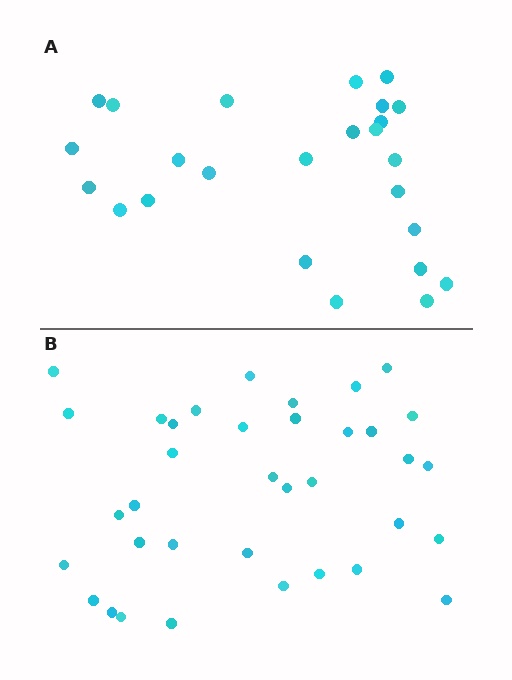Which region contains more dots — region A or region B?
Region B (the bottom region) has more dots.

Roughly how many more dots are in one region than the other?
Region B has roughly 12 or so more dots than region A.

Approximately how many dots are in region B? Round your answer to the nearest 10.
About 40 dots. (The exact count is 36, which rounds to 40.)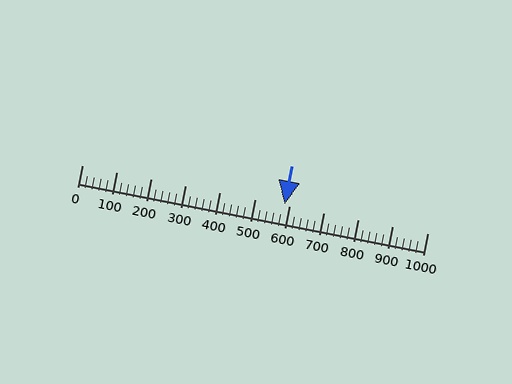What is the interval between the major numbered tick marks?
The major tick marks are spaced 100 units apart.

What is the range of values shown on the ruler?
The ruler shows values from 0 to 1000.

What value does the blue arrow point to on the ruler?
The blue arrow points to approximately 587.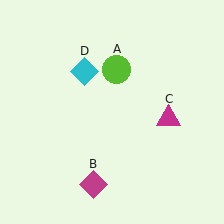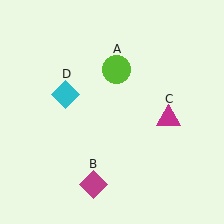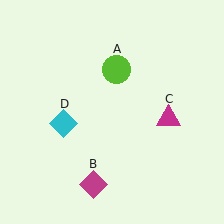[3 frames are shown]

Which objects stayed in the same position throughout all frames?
Lime circle (object A) and magenta diamond (object B) and magenta triangle (object C) remained stationary.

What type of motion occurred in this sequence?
The cyan diamond (object D) rotated counterclockwise around the center of the scene.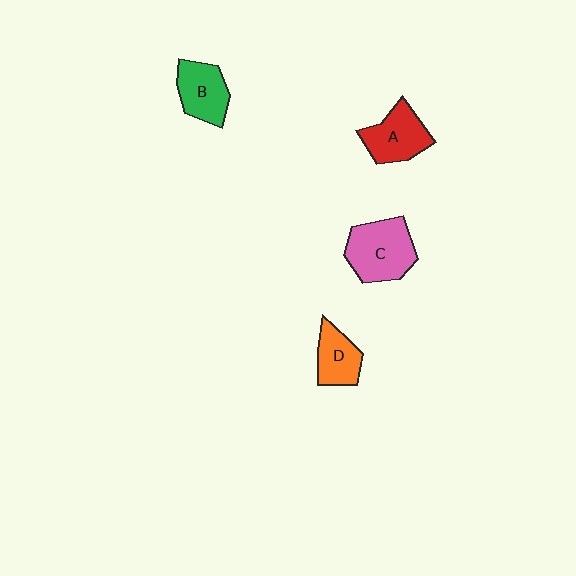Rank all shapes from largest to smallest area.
From largest to smallest: C (pink), A (red), B (green), D (orange).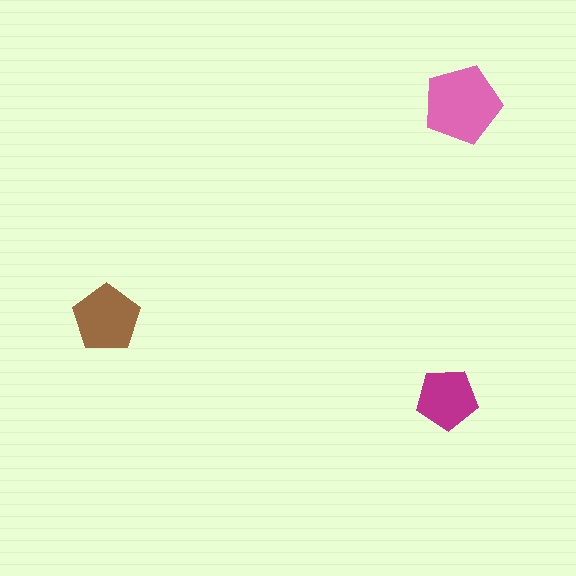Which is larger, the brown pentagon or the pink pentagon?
The pink one.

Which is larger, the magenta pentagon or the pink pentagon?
The pink one.